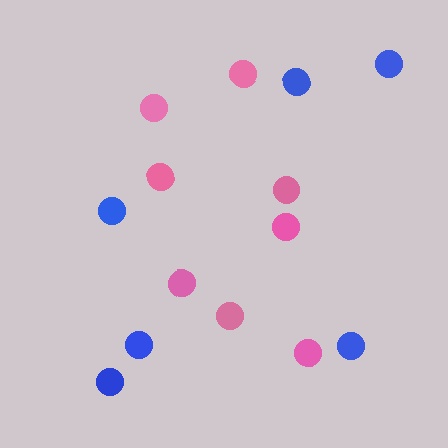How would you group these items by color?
There are 2 groups: one group of pink circles (8) and one group of blue circles (6).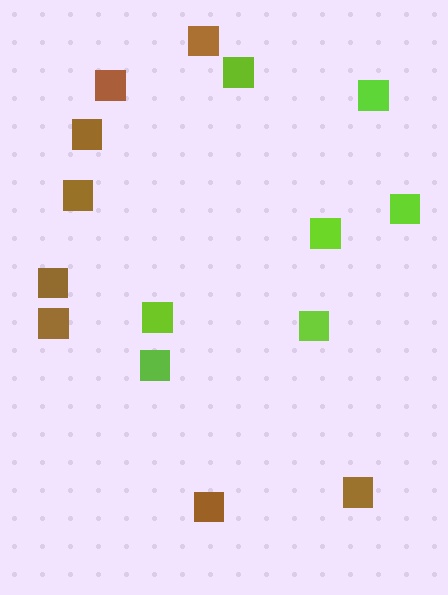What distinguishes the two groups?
There are 2 groups: one group of brown squares (8) and one group of lime squares (7).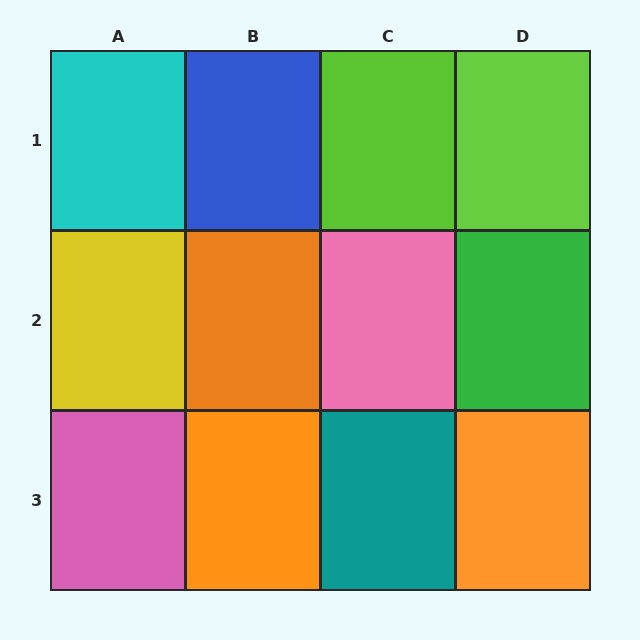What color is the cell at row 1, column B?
Blue.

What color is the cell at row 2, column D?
Green.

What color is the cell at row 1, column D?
Lime.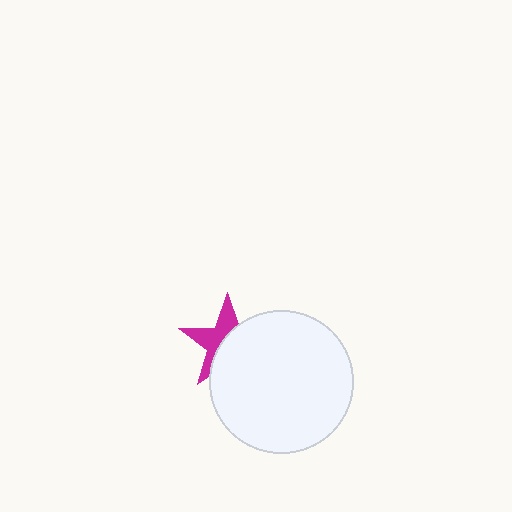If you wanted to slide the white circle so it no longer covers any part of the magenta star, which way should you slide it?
Slide it toward the lower-right — that is the most direct way to separate the two shapes.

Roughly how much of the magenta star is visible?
About half of it is visible (roughly 46%).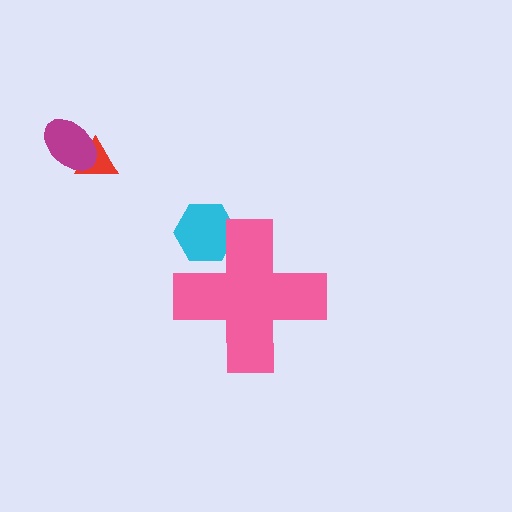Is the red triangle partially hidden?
No, the red triangle is fully visible.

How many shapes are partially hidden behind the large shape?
1 shape is partially hidden.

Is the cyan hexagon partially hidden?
Yes, the cyan hexagon is partially hidden behind the pink cross.